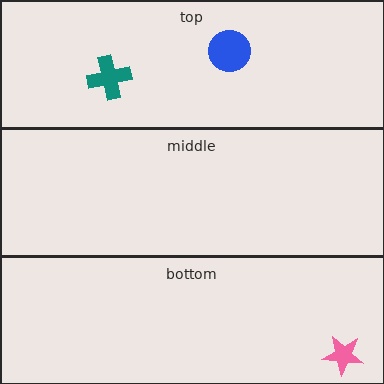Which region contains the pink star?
The bottom region.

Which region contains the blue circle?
The top region.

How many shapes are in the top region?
2.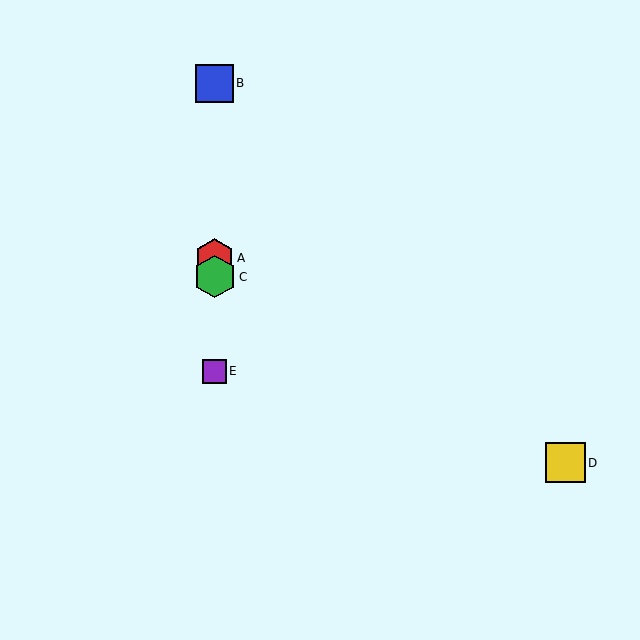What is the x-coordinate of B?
Object B is at x≈215.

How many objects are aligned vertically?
4 objects (A, B, C, E) are aligned vertically.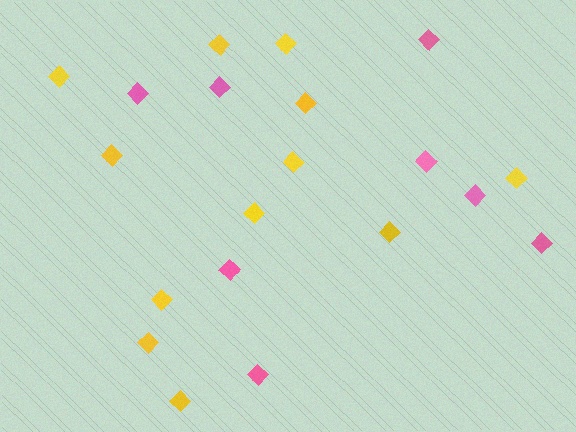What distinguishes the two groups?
There are 2 groups: one group of yellow diamonds (12) and one group of pink diamonds (8).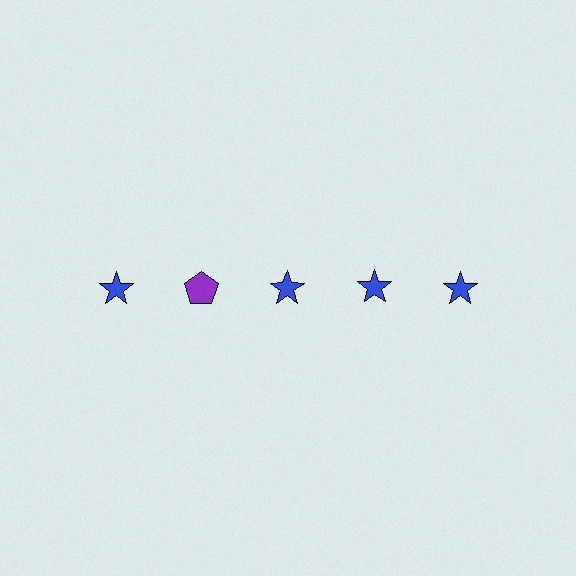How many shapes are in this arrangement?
There are 5 shapes arranged in a grid pattern.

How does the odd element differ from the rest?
It differs in both color (purple instead of blue) and shape (pentagon instead of star).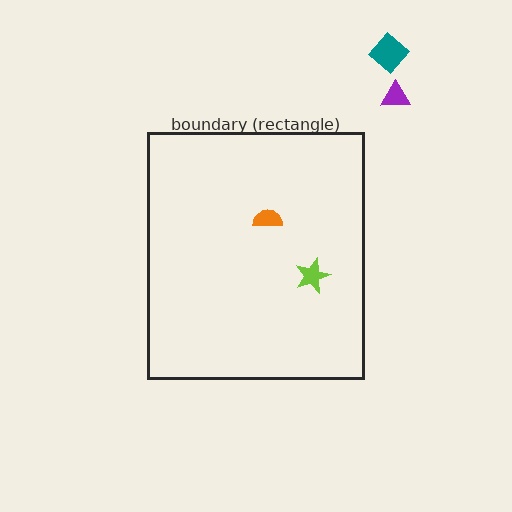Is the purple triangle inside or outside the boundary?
Outside.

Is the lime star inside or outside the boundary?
Inside.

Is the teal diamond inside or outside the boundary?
Outside.